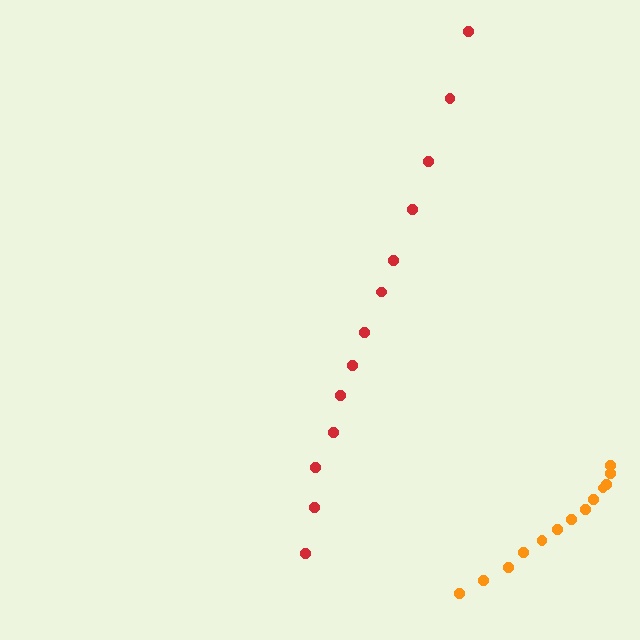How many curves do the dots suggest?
There are 2 distinct paths.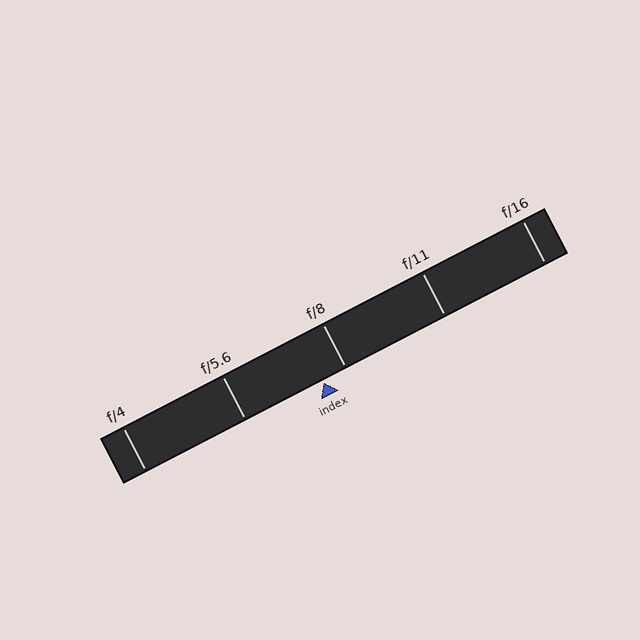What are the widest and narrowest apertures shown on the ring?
The widest aperture shown is f/4 and the narrowest is f/16.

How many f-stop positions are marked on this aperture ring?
There are 5 f-stop positions marked.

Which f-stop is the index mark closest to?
The index mark is closest to f/8.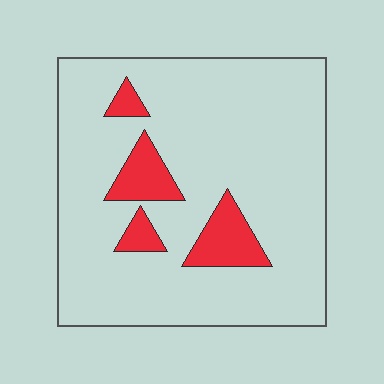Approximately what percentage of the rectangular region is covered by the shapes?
Approximately 10%.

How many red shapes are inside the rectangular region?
4.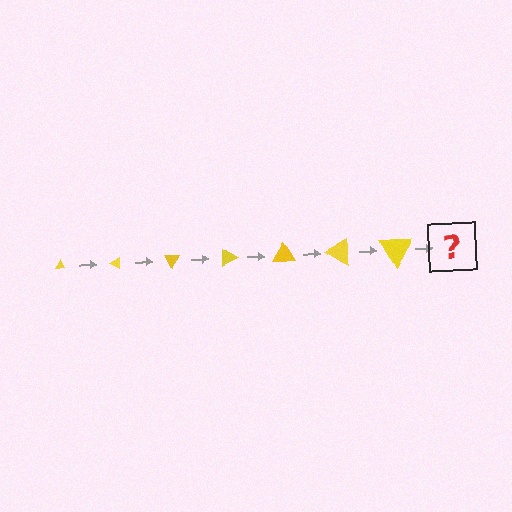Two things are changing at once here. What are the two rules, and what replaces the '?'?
The two rules are that the triangle grows larger each step and it rotates 30 degrees each step. The '?' should be a triangle, larger than the previous one and rotated 210 degrees from the start.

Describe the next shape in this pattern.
It should be a triangle, larger than the previous one and rotated 210 degrees from the start.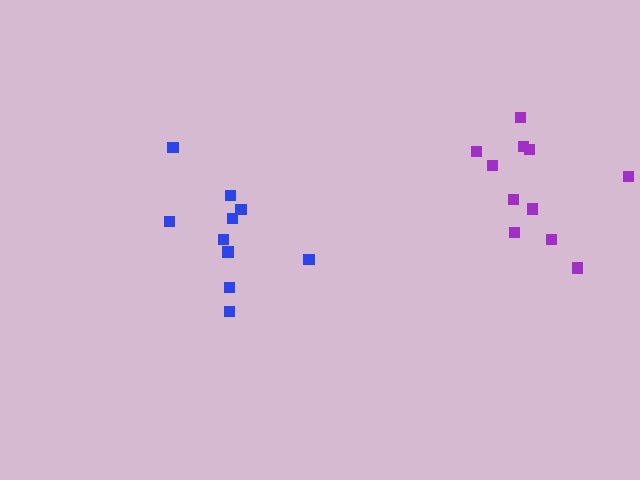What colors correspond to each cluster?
The clusters are colored: purple, blue.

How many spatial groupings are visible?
There are 2 spatial groupings.